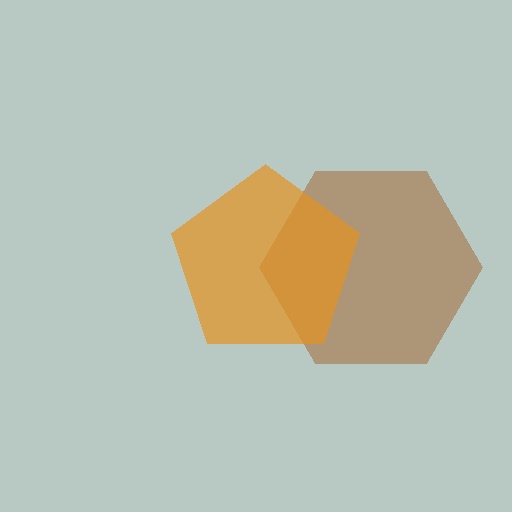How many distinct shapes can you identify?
There are 2 distinct shapes: a brown hexagon, an orange pentagon.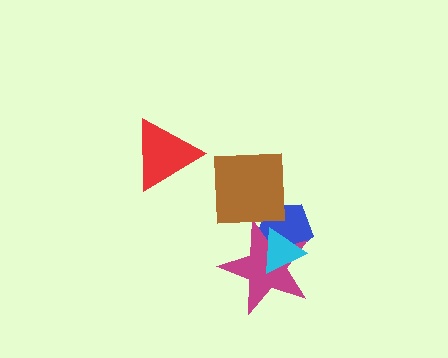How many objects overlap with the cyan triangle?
2 objects overlap with the cyan triangle.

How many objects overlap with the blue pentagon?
3 objects overlap with the blue pentagon.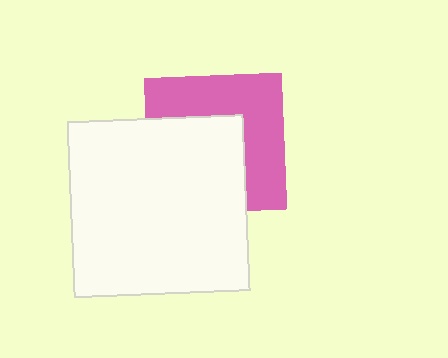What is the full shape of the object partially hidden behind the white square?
The partially hidden object is a pink square.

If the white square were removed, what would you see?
You would see the complete pink square.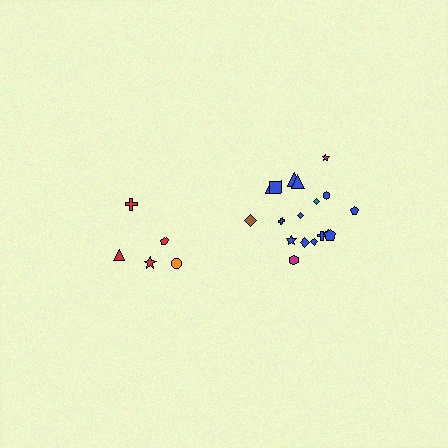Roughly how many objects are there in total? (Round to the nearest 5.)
Roughly 25 objects in total.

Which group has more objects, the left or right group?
The right group.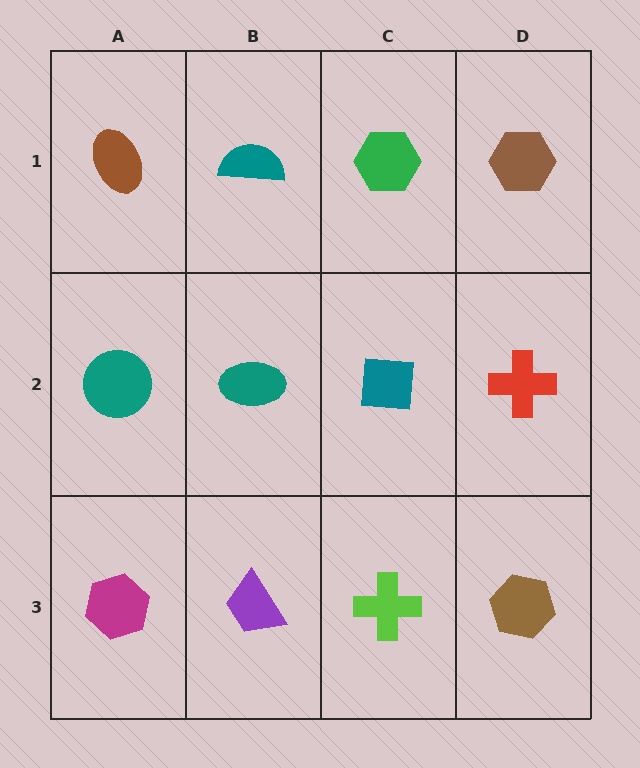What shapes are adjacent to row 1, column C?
A teal square (row 2, column C), a teal semicircle (row 1, column B), a brown hexagon (row 1, column D).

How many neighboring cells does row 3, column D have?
2.